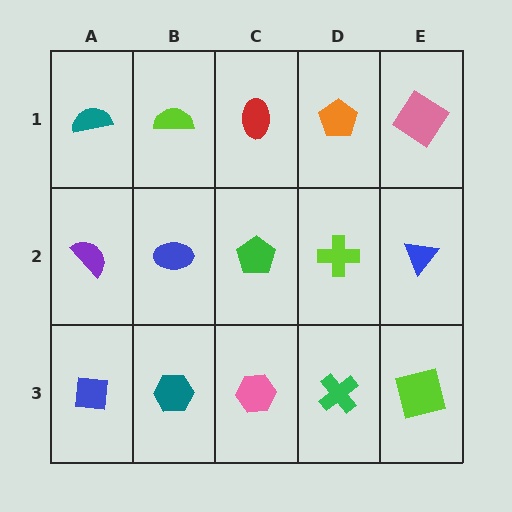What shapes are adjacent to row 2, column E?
A pink diamond (row 1, column E), a lime square (row 3, column E), a lime cross (row 2, column D).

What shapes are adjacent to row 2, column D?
An orange pentagon (row 1, column D), a green cross (row 3, column D), a green pentagon (row 2, column C), a blue triangle (row 2, column E).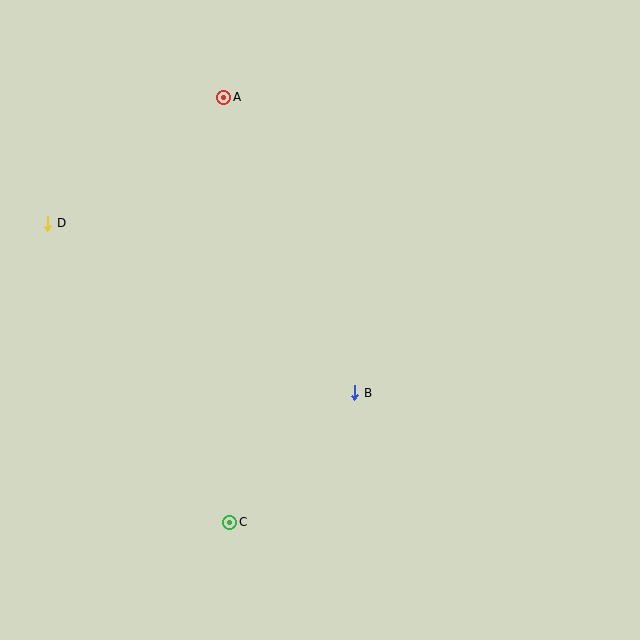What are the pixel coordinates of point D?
Point D is at (48, 223).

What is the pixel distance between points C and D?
The distance between C and D is 350 pixels.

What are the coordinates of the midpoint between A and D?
The midpoint between A and D is at (136, 160).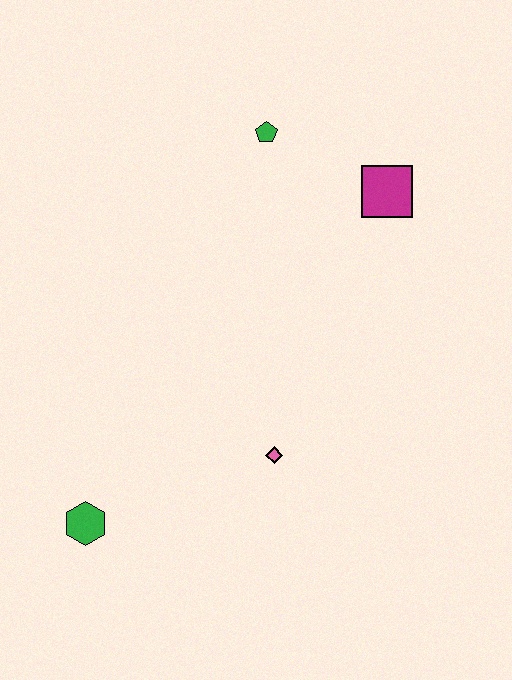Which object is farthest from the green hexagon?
The magenta square is farthest from the green hexagon.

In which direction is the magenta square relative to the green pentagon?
The magenta square is to the right of the green pentagon.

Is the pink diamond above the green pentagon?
No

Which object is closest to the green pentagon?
The magenta square is closest to the green pentagon.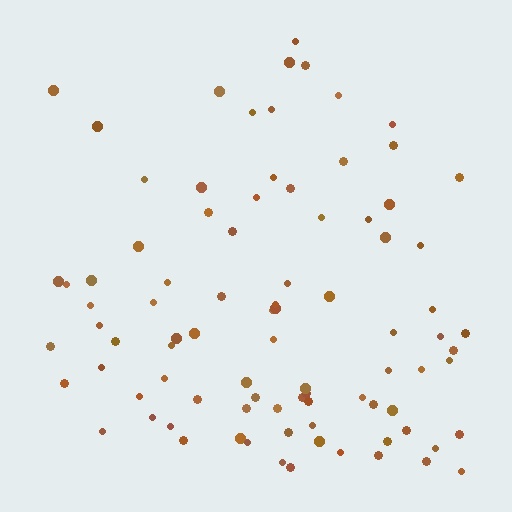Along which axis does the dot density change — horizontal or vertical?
Vertical.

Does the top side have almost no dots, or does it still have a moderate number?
Still a moderate number, just noticeably fewer than the bottom.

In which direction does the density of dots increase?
From top to bottom, with the bottom side densest.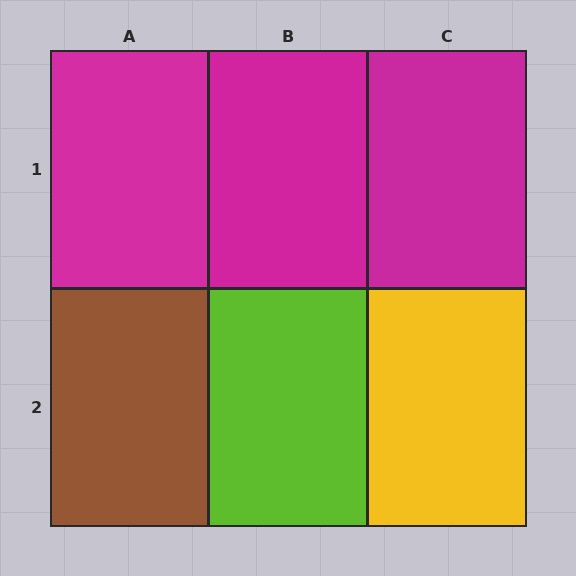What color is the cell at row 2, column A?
Brown.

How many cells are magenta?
3 cells are magenta.